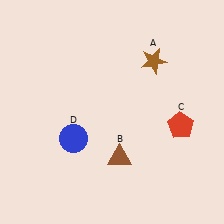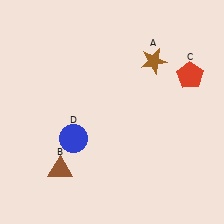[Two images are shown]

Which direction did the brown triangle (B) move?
The brown triangle (B) moved left.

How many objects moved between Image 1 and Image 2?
2 objects moved between the two images.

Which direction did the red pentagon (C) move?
The red pentagon (C) moved up.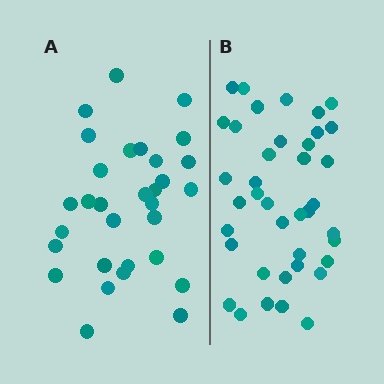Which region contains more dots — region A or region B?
Region B (the right region) has more dots.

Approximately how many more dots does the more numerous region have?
Region B has roughly 8 or so more dots than region A.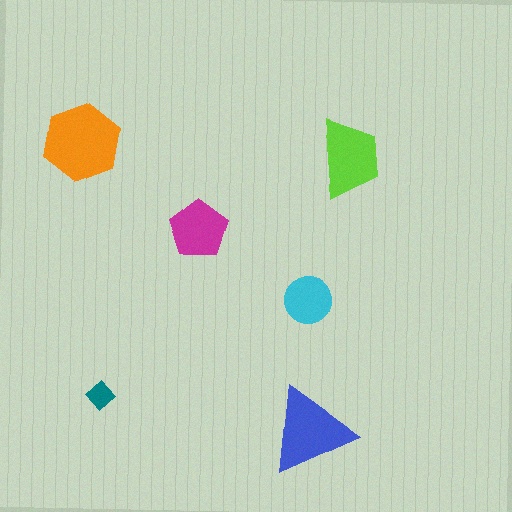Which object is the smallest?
The teal diamond.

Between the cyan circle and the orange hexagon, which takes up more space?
The orange hexagon.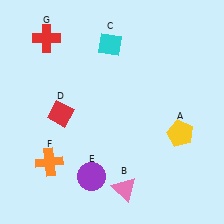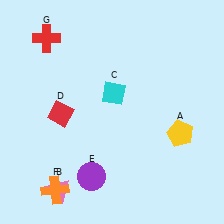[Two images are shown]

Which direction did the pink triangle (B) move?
The pink triangle (B) moved left.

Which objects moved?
The objects that moved are: the pink triangle (B), the cyan diamond (C), the orange cross (F).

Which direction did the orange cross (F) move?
The orange cross (F) moved down.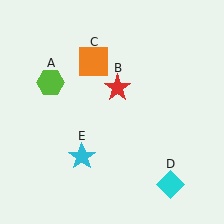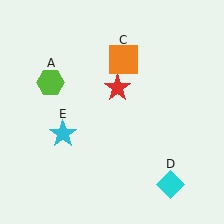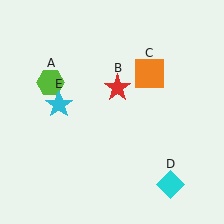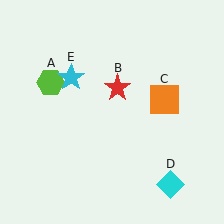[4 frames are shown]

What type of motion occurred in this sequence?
The orange square (object C), cyan star (object E) rotated clockwise around the center of the scene.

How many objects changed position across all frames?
2 objects changed position: orange square (object C), cyan star (object E).